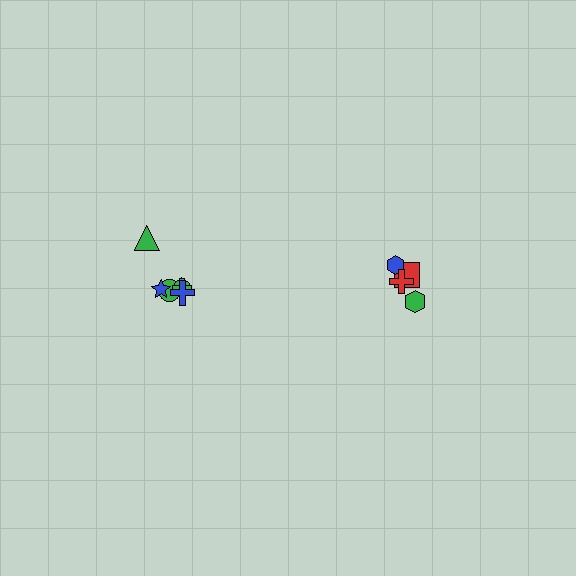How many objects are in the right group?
There are 4 objects.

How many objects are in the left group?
There are 6 objects.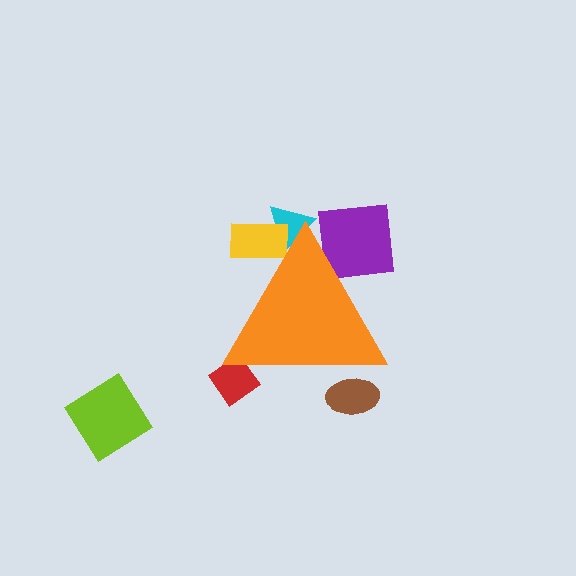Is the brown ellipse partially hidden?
Yes, the brown ellipse is partially hidden behind the orange triangle.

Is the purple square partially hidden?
Yes, the purple square is partially hidden behind the orange triangle.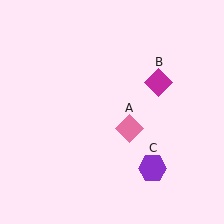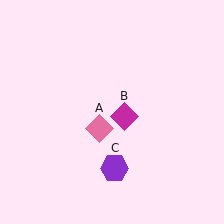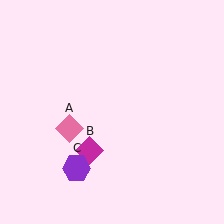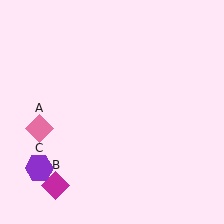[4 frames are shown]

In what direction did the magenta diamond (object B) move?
The magenta diamond (object B) moved down and to the left.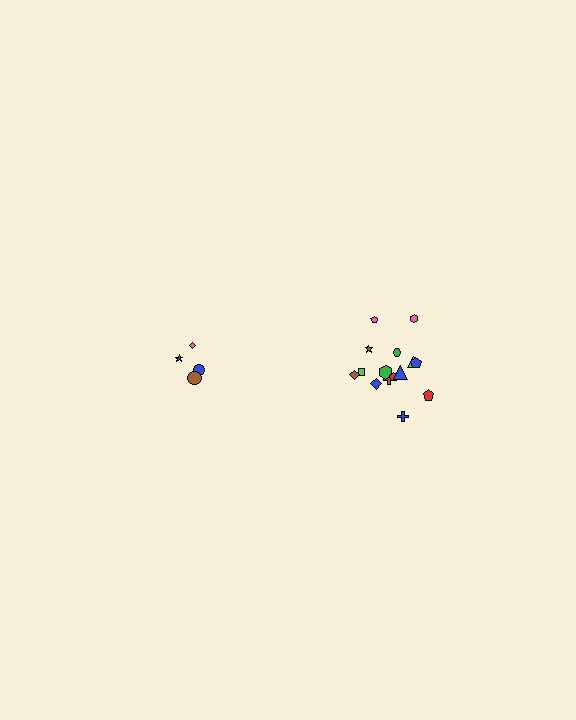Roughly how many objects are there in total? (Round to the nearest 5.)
Roughly 20 objects in total.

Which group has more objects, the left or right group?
The right group.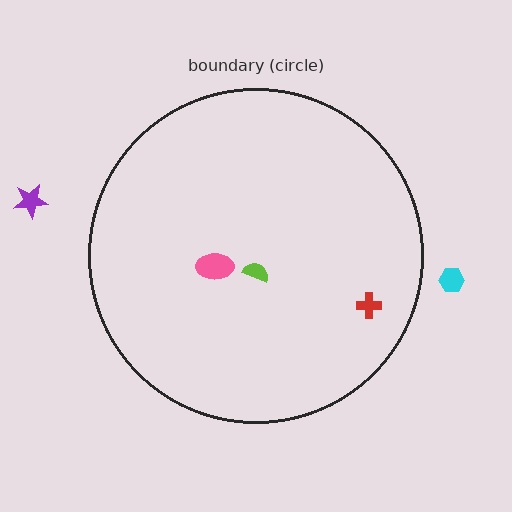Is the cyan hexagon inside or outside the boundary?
Outside.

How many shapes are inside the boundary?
3 inside, 2 outside.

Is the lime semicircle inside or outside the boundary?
Inside.